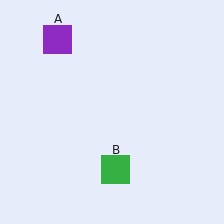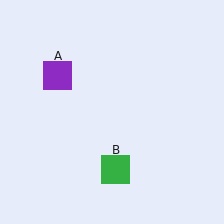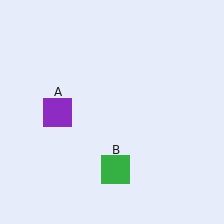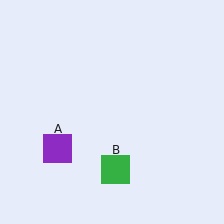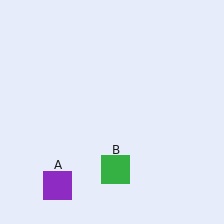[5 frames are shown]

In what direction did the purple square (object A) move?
The purple square (object A) moved down.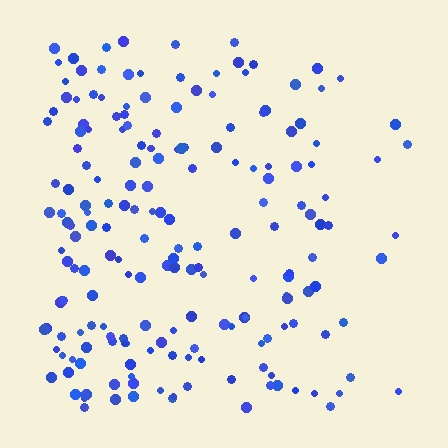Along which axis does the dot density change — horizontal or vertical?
Horizontal.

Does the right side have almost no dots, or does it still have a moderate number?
Still a moderate number, just noticeably fewer than the left.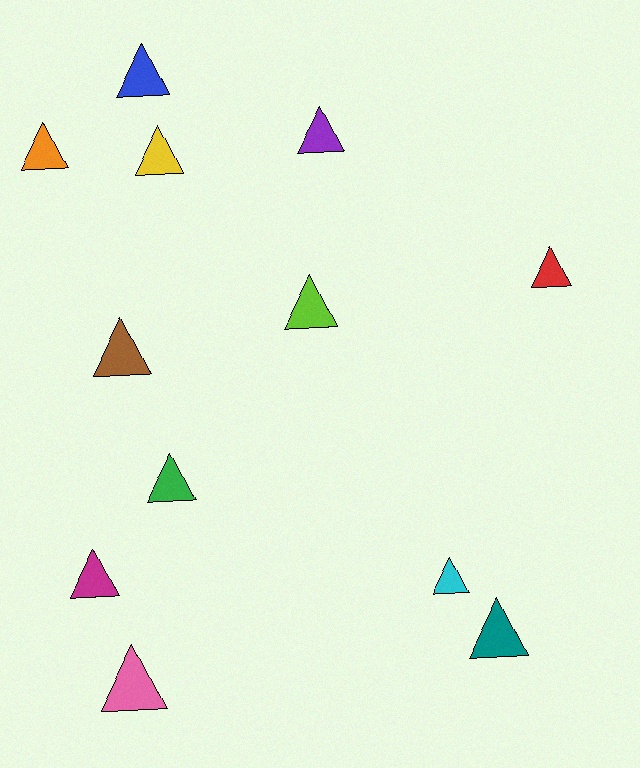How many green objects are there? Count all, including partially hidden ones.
There is 1 green object.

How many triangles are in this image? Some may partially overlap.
There are 12 triangles.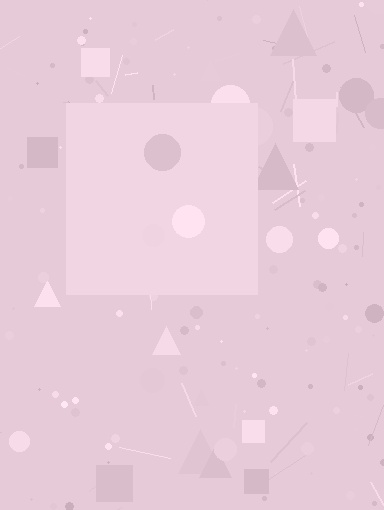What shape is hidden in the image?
A square is hidden in the image.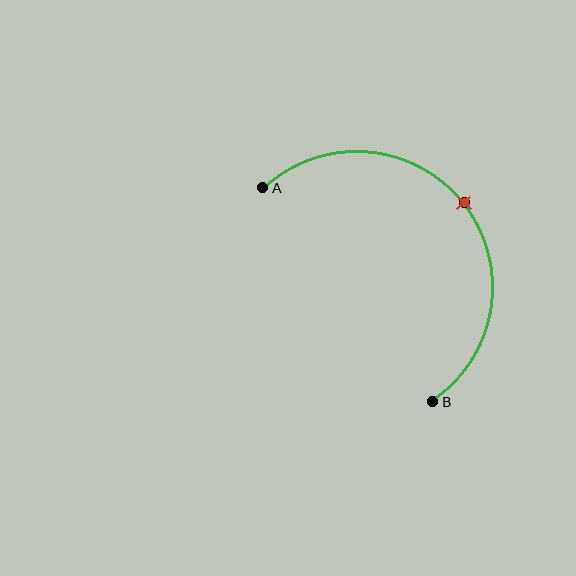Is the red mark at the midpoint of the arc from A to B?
Yes. The red mark lies on the arc at equal arc-length from both A and B — it is the arc midpoint.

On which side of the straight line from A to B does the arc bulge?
The arc bulges above and to the right of the straight line connecting A and B.